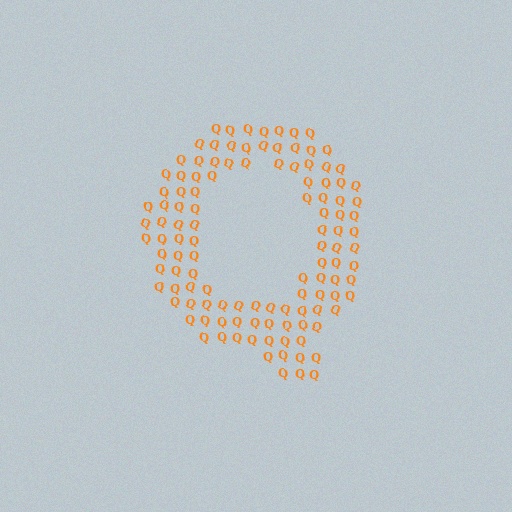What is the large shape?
The large shape is the letter Q.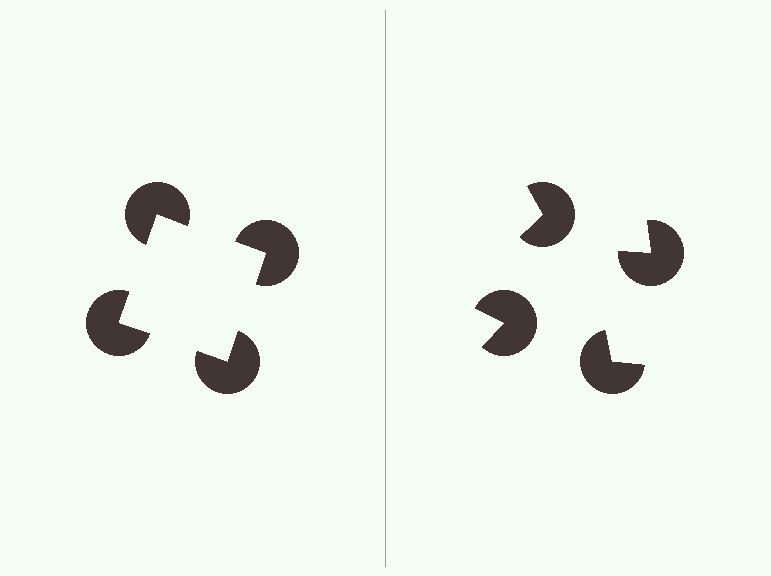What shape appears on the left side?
An illusory square.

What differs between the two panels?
The pac-man discs are positioned identically on both sides; only the wedge orientations differ. On the left they align to a square; on the right they are misaligned.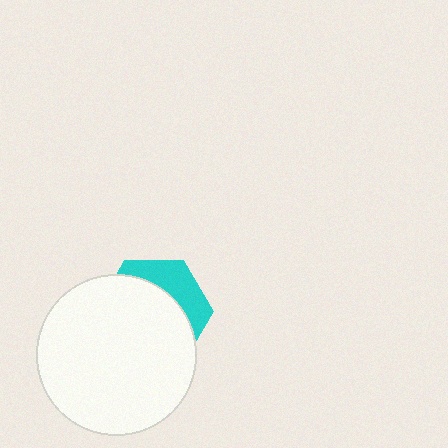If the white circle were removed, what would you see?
You would see the complete cyan hexagon.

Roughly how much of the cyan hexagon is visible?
A small part of it is visible (roughly 31%).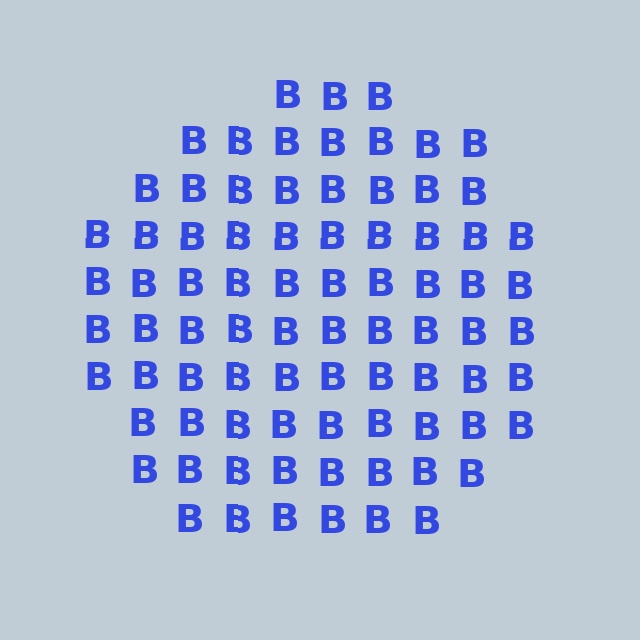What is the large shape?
The large shape is a circle.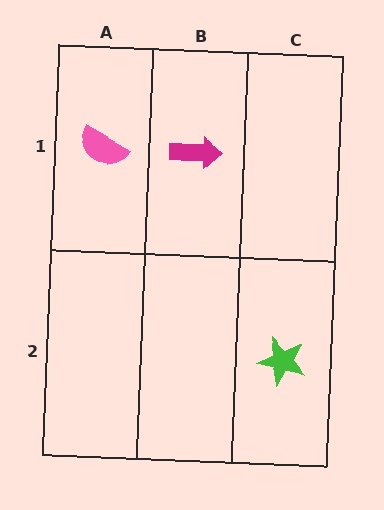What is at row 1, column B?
A magenta arrow.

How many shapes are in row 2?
1 shape.